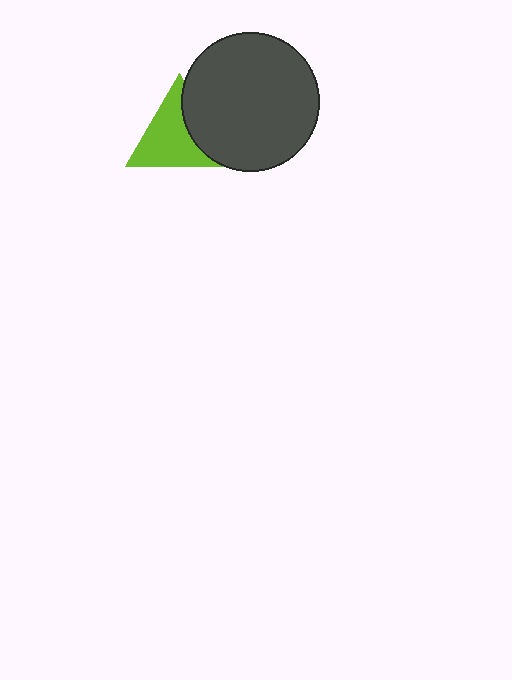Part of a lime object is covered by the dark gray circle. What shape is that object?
It is a triangle.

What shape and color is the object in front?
The object in front is a dark gray circle.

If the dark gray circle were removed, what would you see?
You would see the complete lime triangle.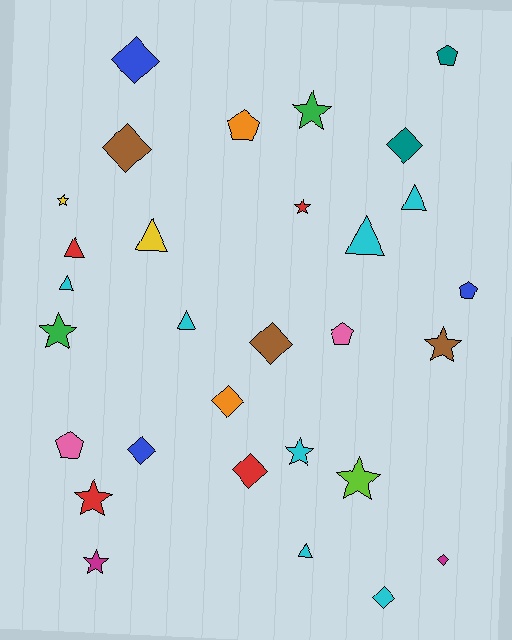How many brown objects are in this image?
There are 3 brown objects.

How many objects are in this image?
There are 30 objects.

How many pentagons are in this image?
There are 5 pentagons.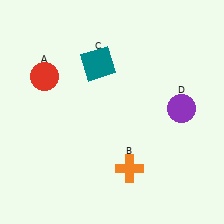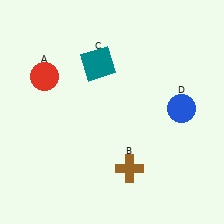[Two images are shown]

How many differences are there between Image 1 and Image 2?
There are 2 differences between the two images.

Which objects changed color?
B changed from orange to brown. D changed from purple to blue.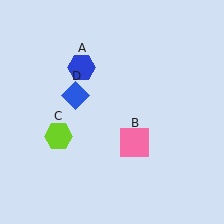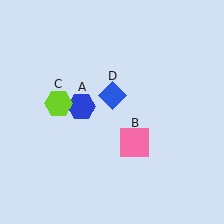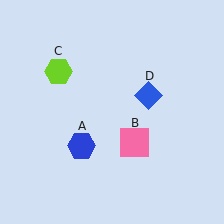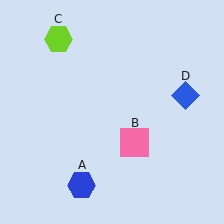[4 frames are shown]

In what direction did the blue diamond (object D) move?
The blue diamond (object D) moved right.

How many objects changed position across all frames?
3 objects changed position: blue hexagon (object A), lime hexagon (object C), blue diamond (object D).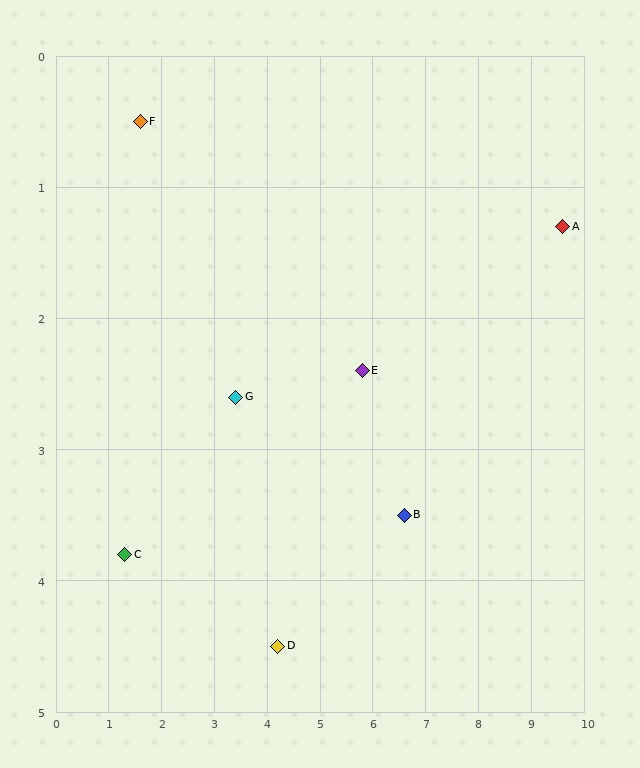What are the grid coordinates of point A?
Point A is at approximately (9.6, 1.3).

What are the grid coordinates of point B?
Point B is at approximately (6.6, 3.5).